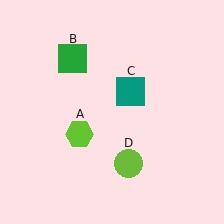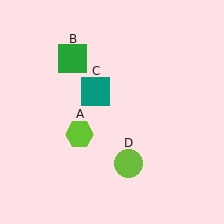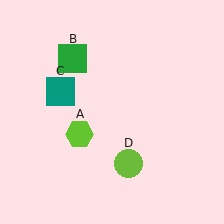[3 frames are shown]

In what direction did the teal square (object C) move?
The teal square (object C) moved left.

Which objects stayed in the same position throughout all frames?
Lime hexagon (object A) and green square (object B) and lime circle (object D) remained stationary.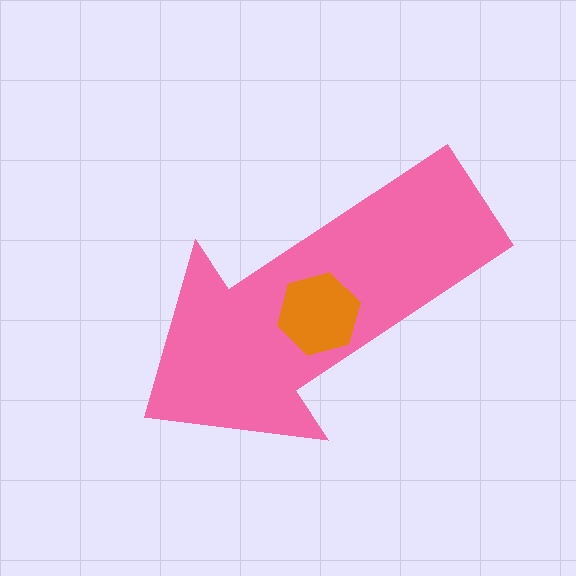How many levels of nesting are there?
2.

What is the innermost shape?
The orange hexagon.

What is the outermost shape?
The pink arrow.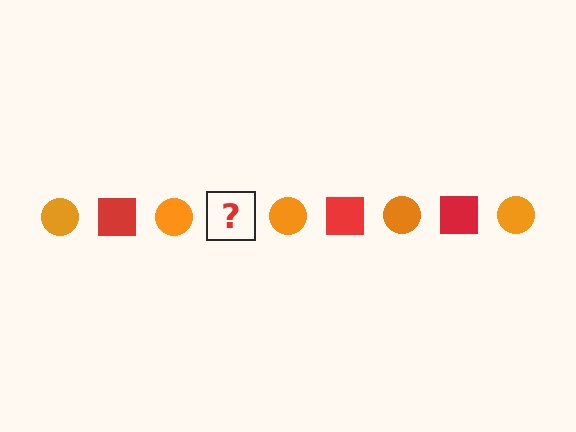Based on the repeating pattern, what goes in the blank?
The blank should be a red square.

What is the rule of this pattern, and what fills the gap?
The rule is that the pattern alternates between orange circle and red square. The gap should be filled with a red square.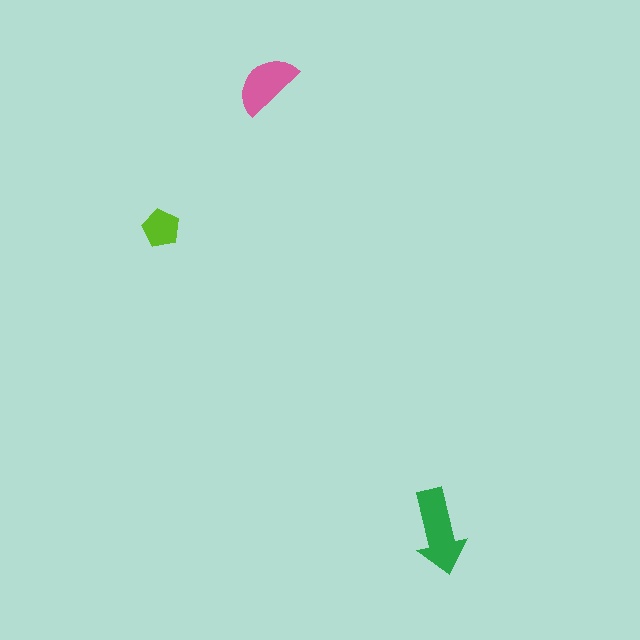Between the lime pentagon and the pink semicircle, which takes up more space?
The pink semicircle.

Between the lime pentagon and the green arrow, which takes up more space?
The green arrow.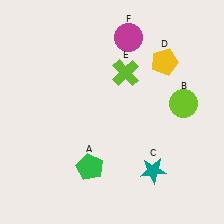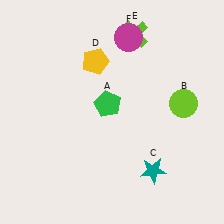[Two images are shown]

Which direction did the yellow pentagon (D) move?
The yellow pentagon (D) moved left.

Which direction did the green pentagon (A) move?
The green pentagon (A) moved up.